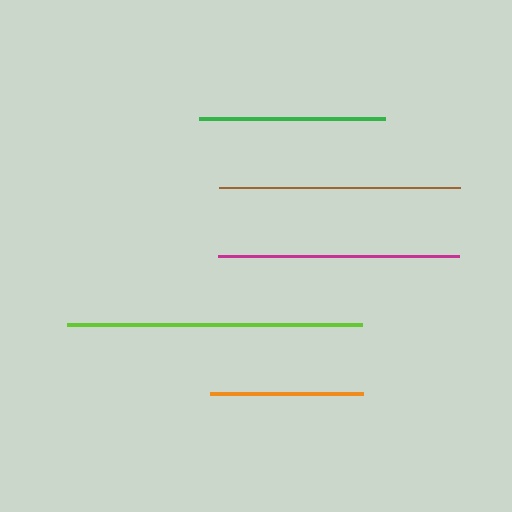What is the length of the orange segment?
The orange segment is approximately 153 pixels long.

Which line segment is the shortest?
The orange line is the shortest at approximately 153 pixels.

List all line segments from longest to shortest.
From longest to shortest: lime, magenta, brown, green, orange.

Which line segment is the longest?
The lime line is the longest at approximately 296 pixels.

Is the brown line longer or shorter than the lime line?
The lime line is longer than the brown line.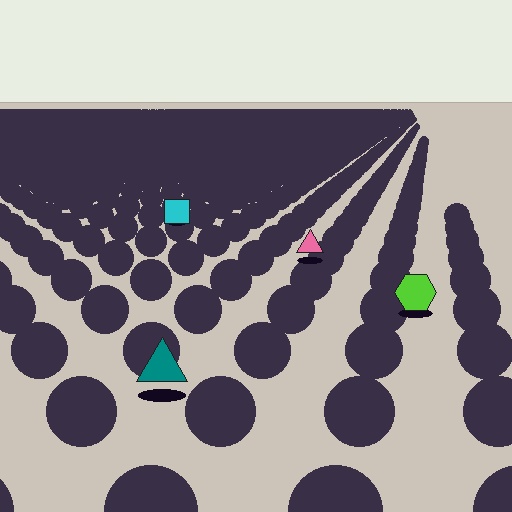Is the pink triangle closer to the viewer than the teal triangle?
No. The teal triangle is closer — you can tell from the texture gradient: the ground texture is coarser near it.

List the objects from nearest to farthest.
From nearest to farthest: the teal triangle, the lime hexagon, the pink triangle, the cyan square.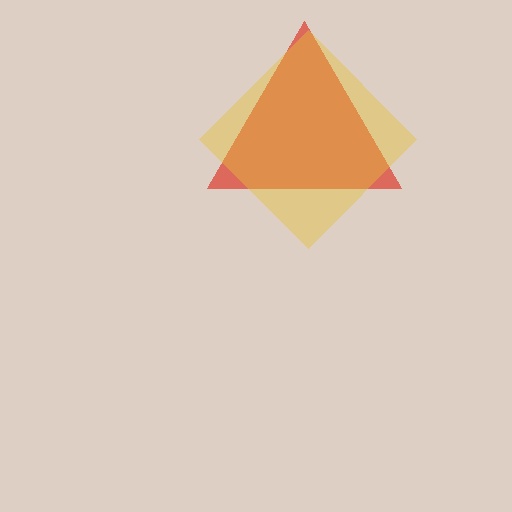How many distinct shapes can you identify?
There are 2 distinct shapes: a red triangle, a yellow diamond.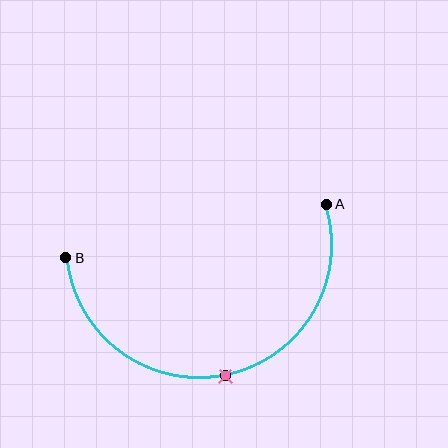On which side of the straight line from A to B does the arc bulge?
The arc bulges below the straight line connecting A and B.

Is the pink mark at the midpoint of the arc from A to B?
Yes. The pink mark lies on the arc at equal arc-length from both A and B — it is the arc midpoint.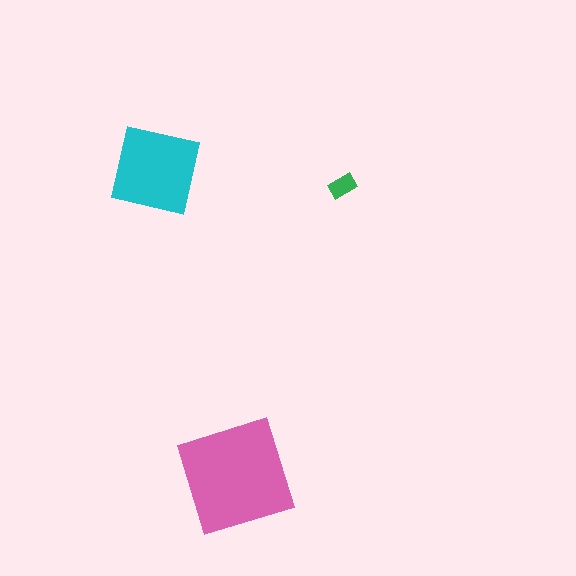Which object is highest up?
The cyan square is topmost.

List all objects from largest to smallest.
The pink square, the cyan square, the green rectangle.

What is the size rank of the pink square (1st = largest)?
1st.